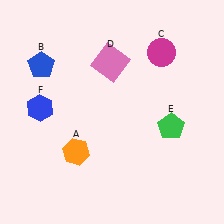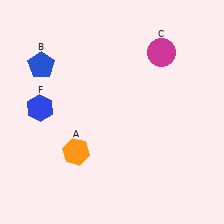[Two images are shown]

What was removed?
The green pentagon (E), the pink square (D) were removed in Image 2.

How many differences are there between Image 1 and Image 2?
There are 2 differences between the two images.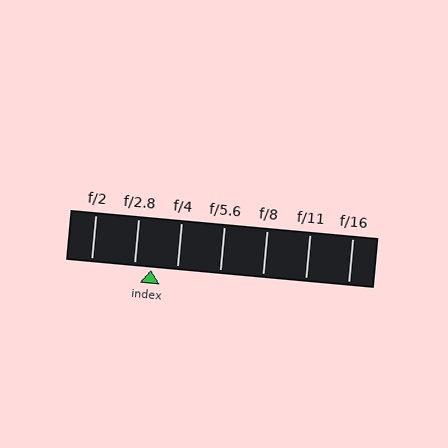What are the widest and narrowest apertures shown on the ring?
The widest aperture shown is f/2 and the narrowest is f/16.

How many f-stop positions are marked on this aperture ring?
There are 7 f-stop positions marked.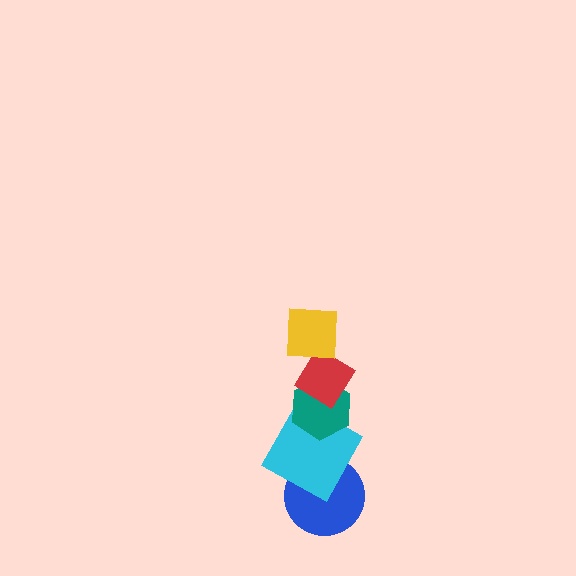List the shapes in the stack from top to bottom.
From top to bottom: the yellow square, the red diamond, the teal hexagon, the cyan square, the blue circle.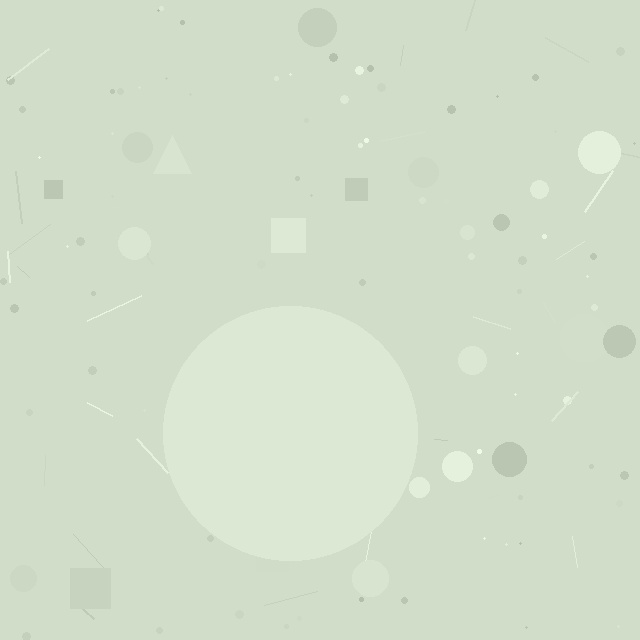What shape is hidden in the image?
A circle is hidden in the image.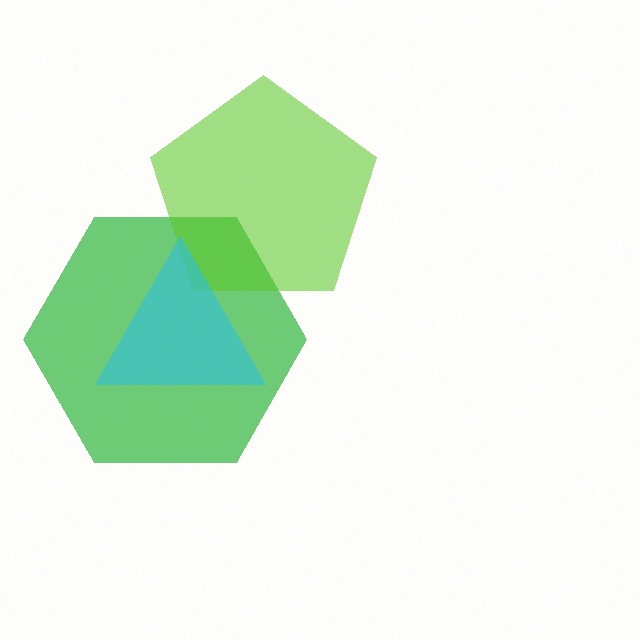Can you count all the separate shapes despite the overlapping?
Yes, there are 3 separate shapes.